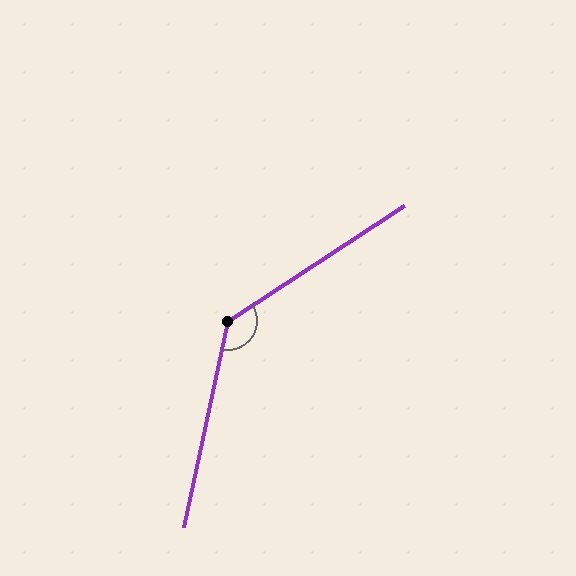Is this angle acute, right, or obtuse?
It is obtuse.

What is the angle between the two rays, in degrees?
Approximately 135 degrees.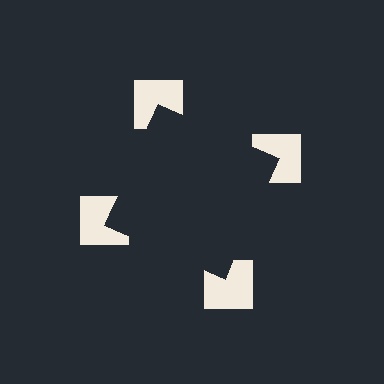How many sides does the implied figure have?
4 sides.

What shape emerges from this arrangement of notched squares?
An illusory square — its edges are inferred from the aligned wedge cuts in the notched squares, not physically drawn.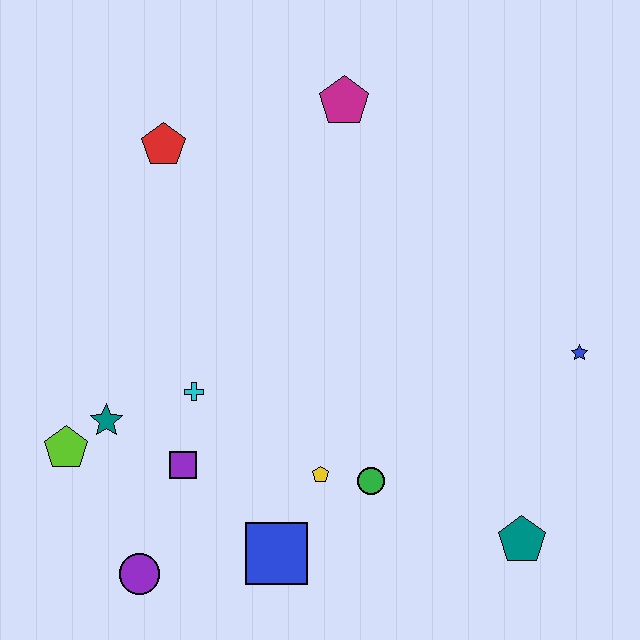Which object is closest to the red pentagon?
The magenta pentagon is closest to the red pentagon.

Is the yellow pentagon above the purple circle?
Yes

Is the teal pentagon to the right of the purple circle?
Yes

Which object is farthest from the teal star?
The blue star is farthest from the teal star.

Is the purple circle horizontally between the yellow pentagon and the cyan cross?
No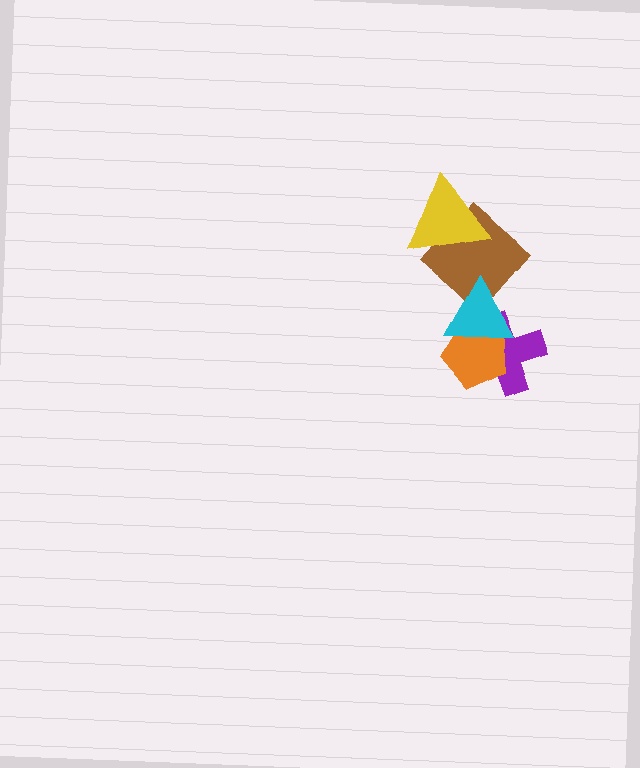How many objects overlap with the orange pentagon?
2 objects overlap with the orange pentagon.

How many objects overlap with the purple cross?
2 objects overlap with the purple cross.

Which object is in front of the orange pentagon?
The cyan triangle is in front of the orange pentagon.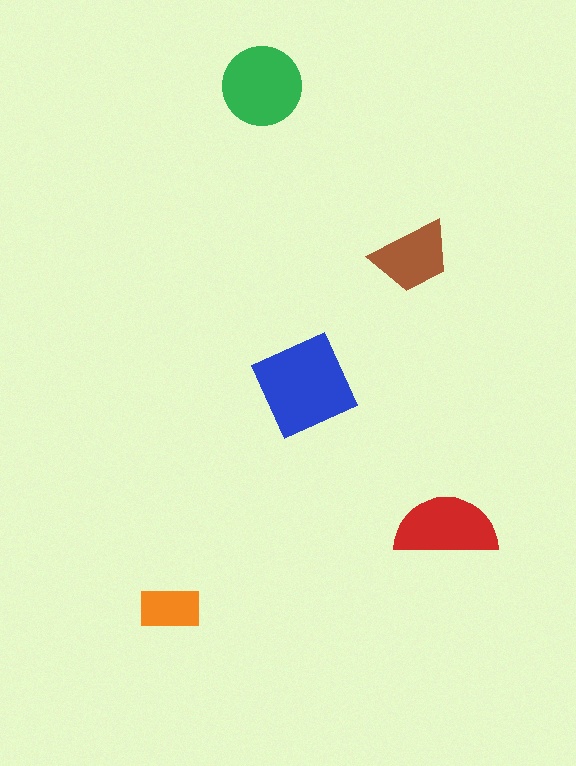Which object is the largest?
The blue square.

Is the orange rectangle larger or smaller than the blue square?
Smaller.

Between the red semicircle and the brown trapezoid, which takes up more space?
The red semicircle.